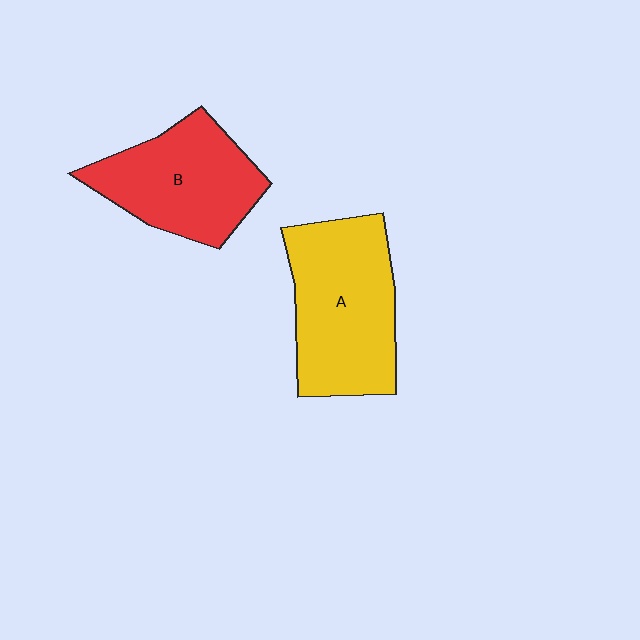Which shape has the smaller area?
Shape B (red).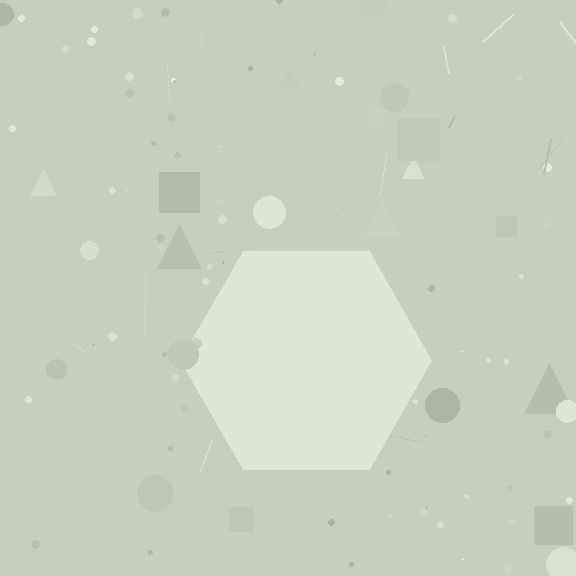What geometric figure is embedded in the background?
A hexagon is embedded in the background.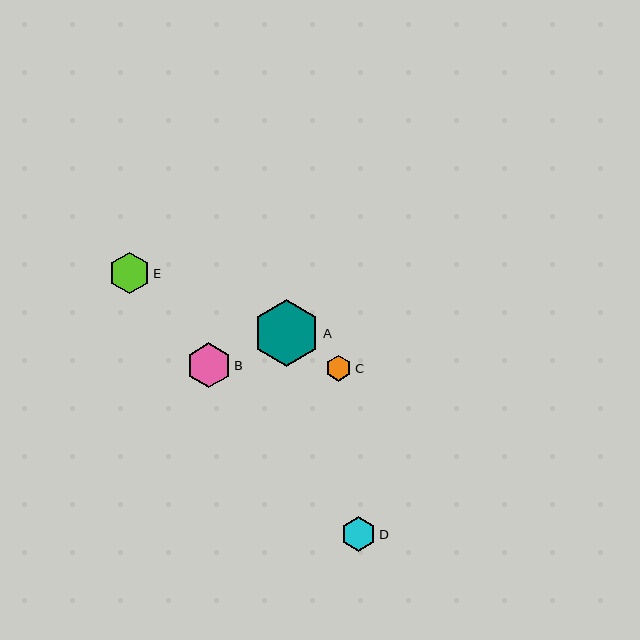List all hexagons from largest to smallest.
From largest to smallest: A, B, E, D, C.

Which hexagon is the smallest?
Hexagon C is the smallest with a size of approximately 26 pixels.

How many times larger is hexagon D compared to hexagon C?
Hexagon D is approximately 1.4 times the size of hexagon C.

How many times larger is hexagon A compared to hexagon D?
Hexagon A is approximately 1.9 times the size of hexagon D.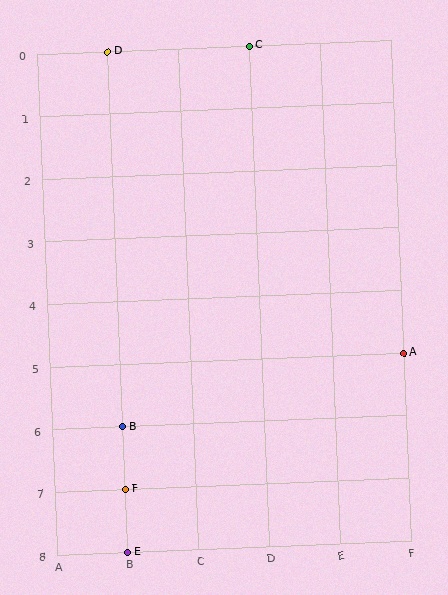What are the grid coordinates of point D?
Point D is at grid coordinates (B, 0).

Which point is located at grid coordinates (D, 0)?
Point C is at (D, 0).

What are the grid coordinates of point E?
Point E is at grid coordinates (B, 8).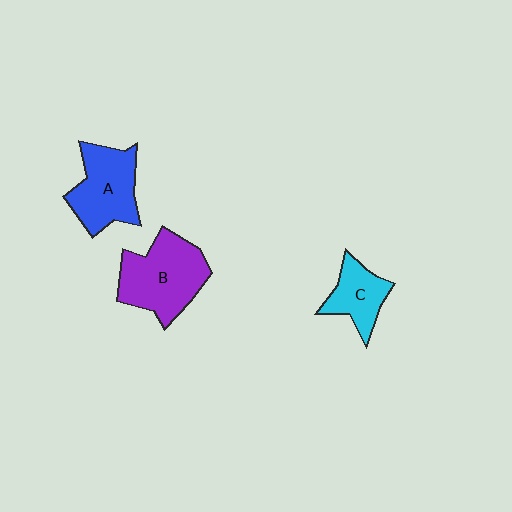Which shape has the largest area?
Shape B (purple).